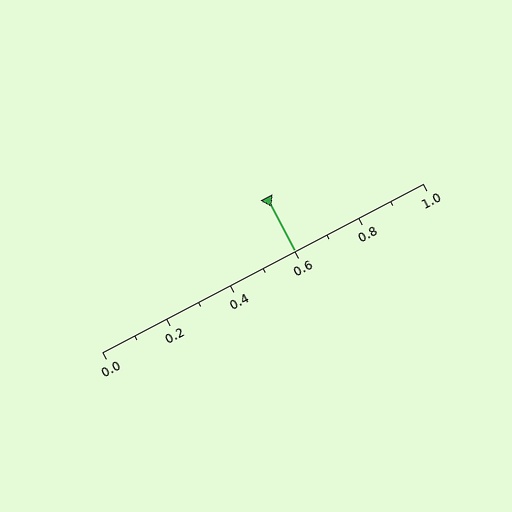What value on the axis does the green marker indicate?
The marker indicates approximately 0.6.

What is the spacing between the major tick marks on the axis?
The major ticks are spaced 0.2 apart.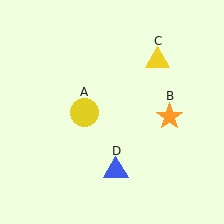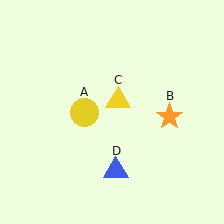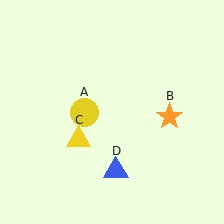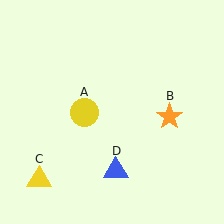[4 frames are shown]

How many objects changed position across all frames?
1 object changed position: yellow triangle (object C).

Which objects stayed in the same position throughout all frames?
Yellow circle (object A) and orange star (object B) and blue triangle (object D) remained stationary.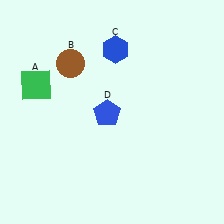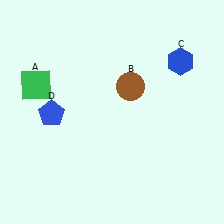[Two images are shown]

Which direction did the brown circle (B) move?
The brown circle (B) moved right.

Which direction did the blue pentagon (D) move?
The blue pentagon (D) moved left.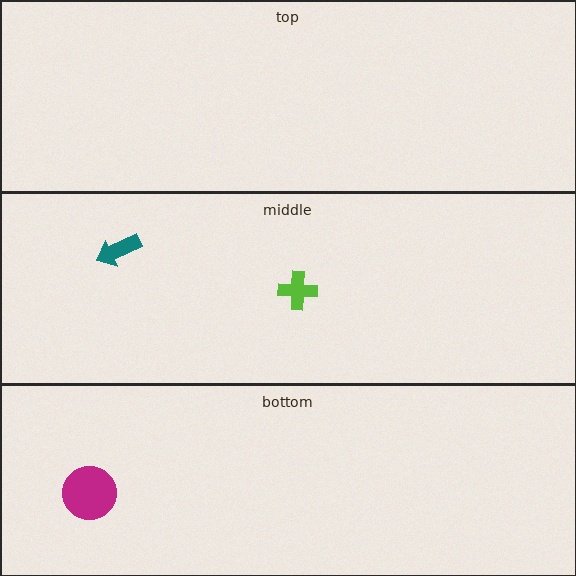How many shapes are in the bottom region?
1.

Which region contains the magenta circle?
The bottom region.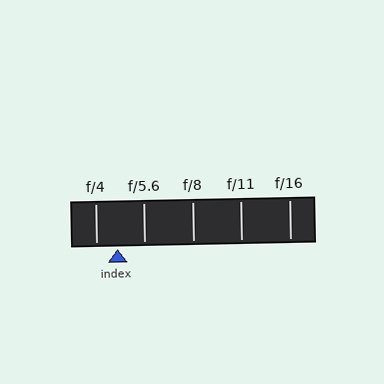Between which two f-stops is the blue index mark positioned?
The index mark is between f/4 and f/5.6.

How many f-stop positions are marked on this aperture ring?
There are 5 f-stop positions marked.